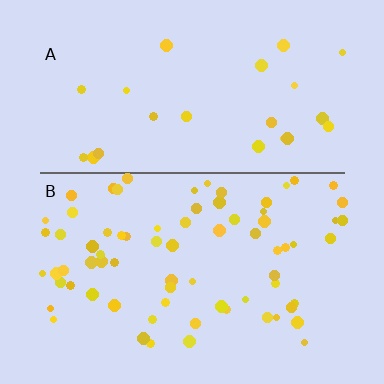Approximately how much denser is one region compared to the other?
Approximately 3.0× — region B over region A.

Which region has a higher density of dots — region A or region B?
B (the bottom).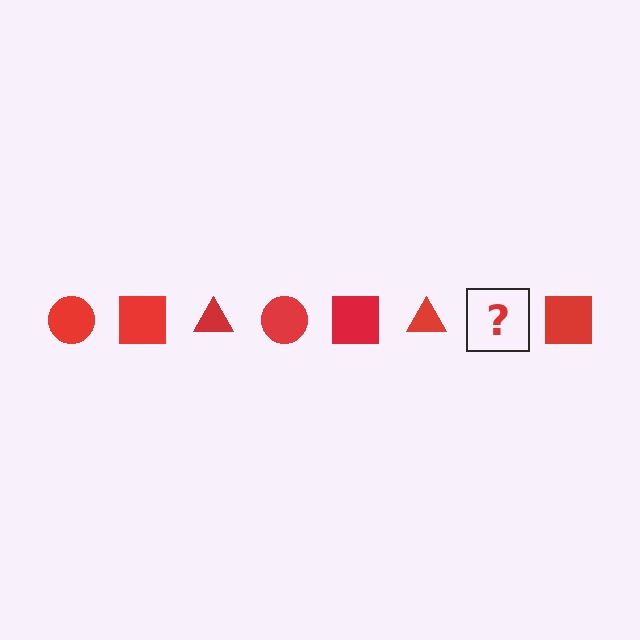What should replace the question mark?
The question mark should be replaced with a red circle.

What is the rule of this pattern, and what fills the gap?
The rule is that the pattern cycles through circle, square, triangle shapes in red. The gap should be filled with a red circle.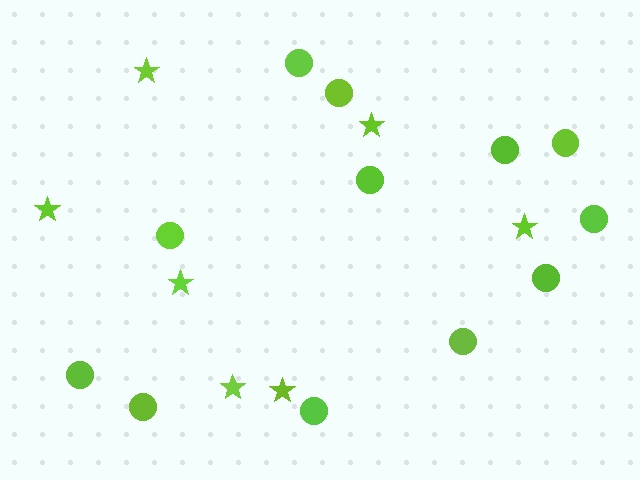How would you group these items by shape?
There are 2 groups: one group of stars (7) and one group of circles (12).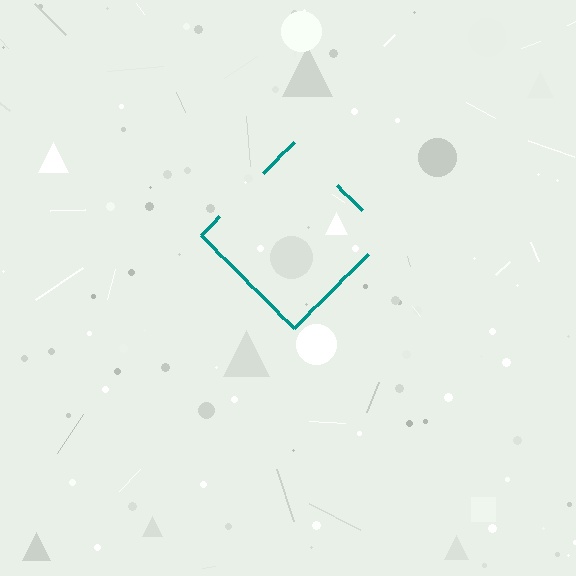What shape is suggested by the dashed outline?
The dashed outline suggests a diamond.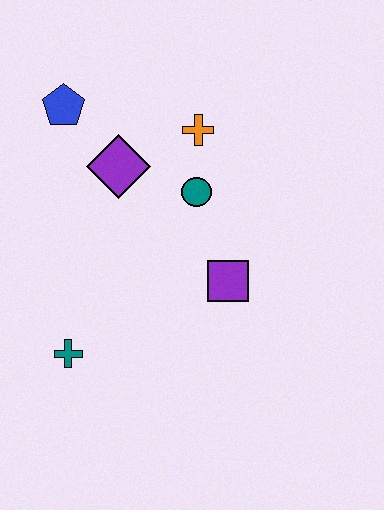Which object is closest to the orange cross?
The teal circle is closest to the orange cross.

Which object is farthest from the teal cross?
The orange cross is farthest from the teal cross.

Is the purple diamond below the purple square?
No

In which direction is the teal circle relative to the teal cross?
The teal circle is above the teal cross.